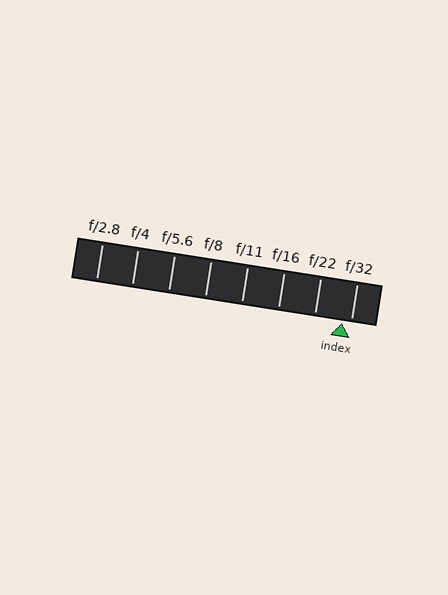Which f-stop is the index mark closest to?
The index mark is closest to f/32.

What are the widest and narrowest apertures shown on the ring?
The widest aperture shown is f/2.8 and the narrowest is f/32.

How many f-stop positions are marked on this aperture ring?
There are 8 f-stop positions marked.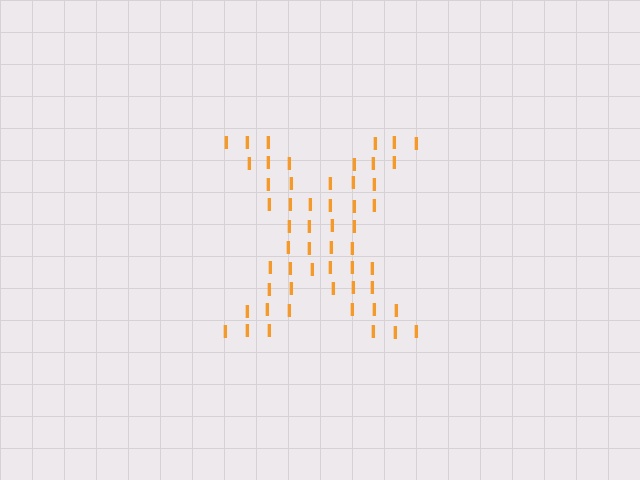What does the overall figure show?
The overall figure shows the letter X.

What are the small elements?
The small elements are letter I's.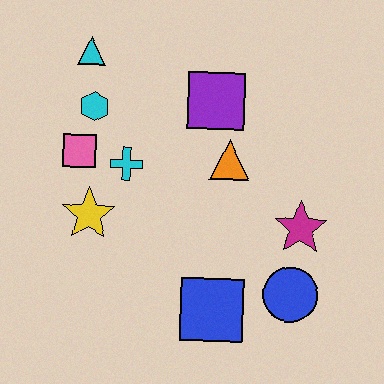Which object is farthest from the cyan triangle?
The blue circle is farthest from the cyan triangle.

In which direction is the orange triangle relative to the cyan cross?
The orange triangle is to the right of the cyan cross.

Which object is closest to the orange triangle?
The purple square is closest to the orange triangle.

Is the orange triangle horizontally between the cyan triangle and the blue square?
No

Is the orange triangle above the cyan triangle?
No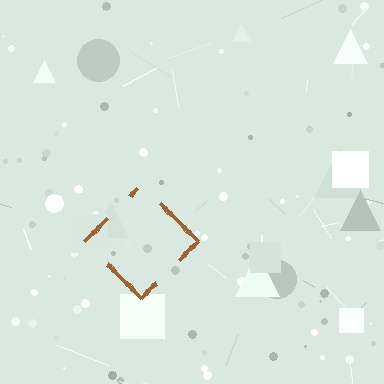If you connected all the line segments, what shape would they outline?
They would outline a diamond.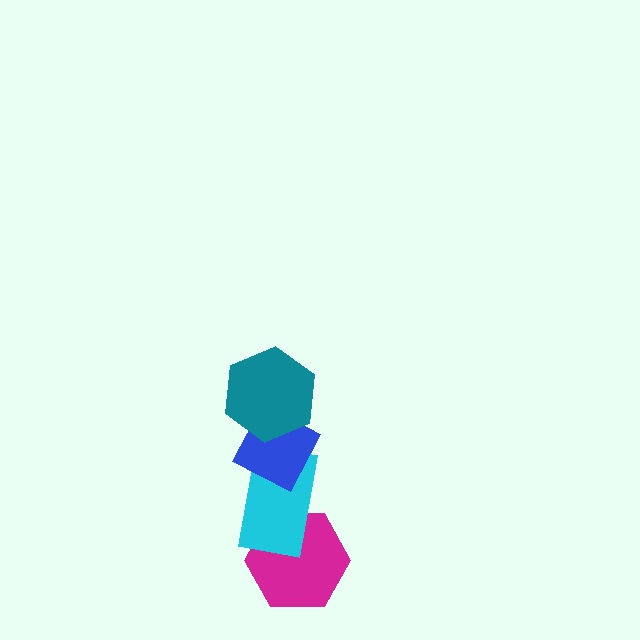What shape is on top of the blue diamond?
The teal hexagon is on top of the blue diamond.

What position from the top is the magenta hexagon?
The magenta hexagon is 4th from the top.